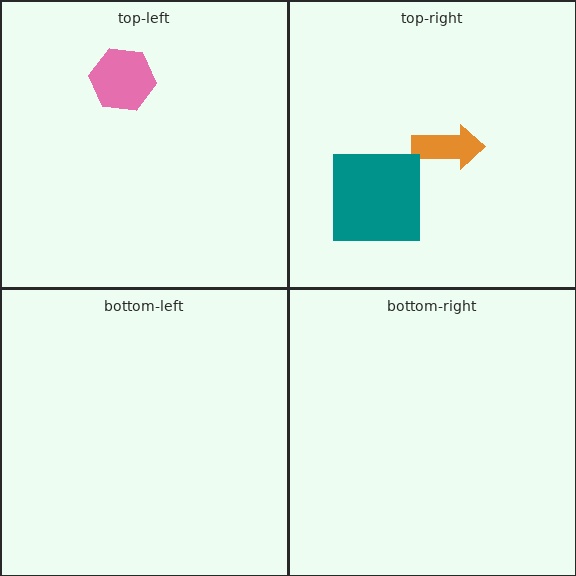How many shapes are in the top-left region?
1.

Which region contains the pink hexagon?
The top-left region.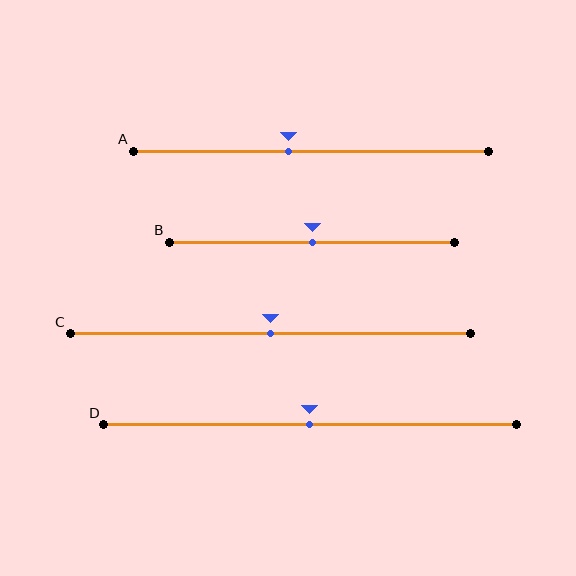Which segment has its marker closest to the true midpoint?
Segment B has its marker closest to the true midpoint.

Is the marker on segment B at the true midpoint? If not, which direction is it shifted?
Yes, the marker on segment B is at the true midpoint.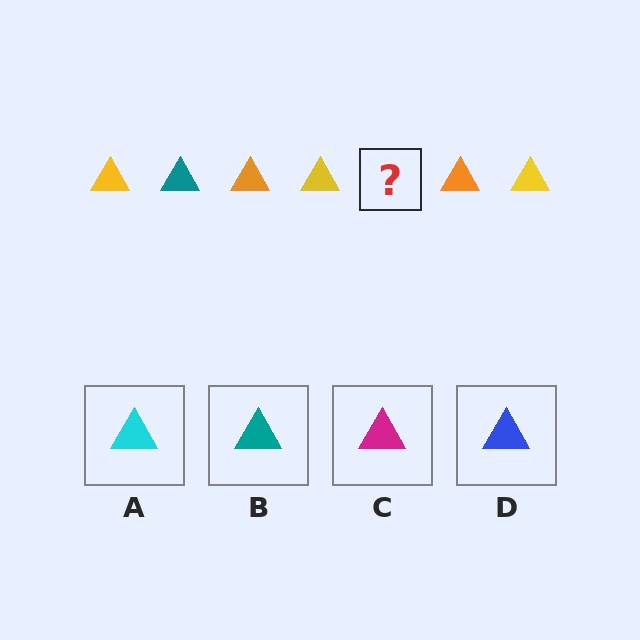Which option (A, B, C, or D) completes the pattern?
B.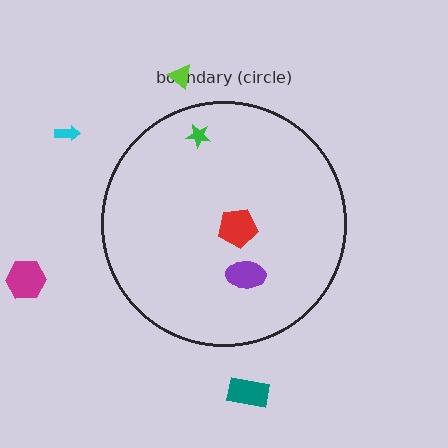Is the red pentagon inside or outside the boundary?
Inside.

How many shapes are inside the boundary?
3 inside, 4 outside.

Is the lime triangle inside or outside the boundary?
Outside.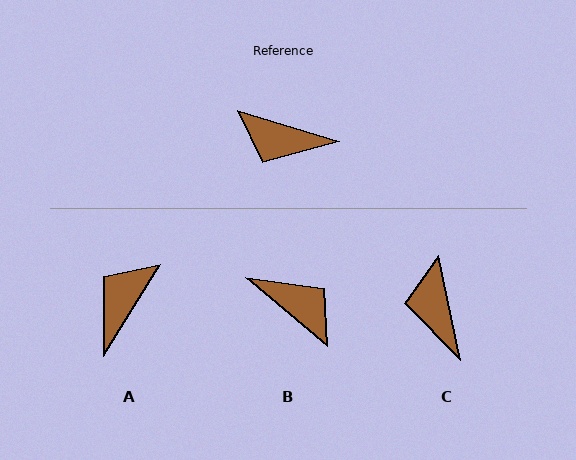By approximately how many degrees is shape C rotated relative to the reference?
Approximately 61 degrees clockwise.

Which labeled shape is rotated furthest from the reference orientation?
B, about 157 degrees away.